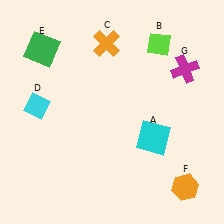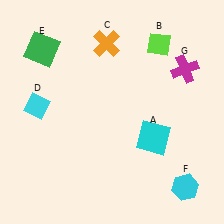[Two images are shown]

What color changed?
The hexagon (F) changed from orange in Image 1 to cyan in Image 2.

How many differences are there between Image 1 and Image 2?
There is 1 difference between the two images.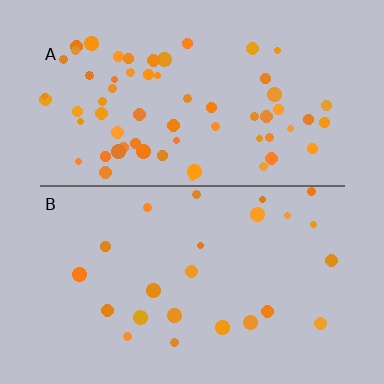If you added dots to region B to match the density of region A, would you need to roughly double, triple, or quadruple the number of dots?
Approximately triple.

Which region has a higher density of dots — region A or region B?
A (the top).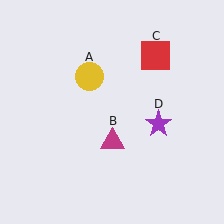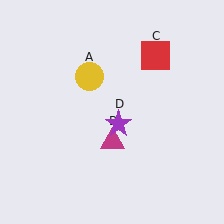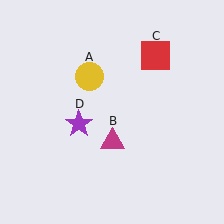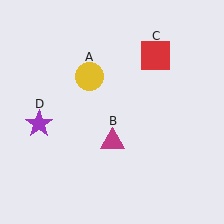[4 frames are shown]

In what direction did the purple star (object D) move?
The purple star (object D) moved left.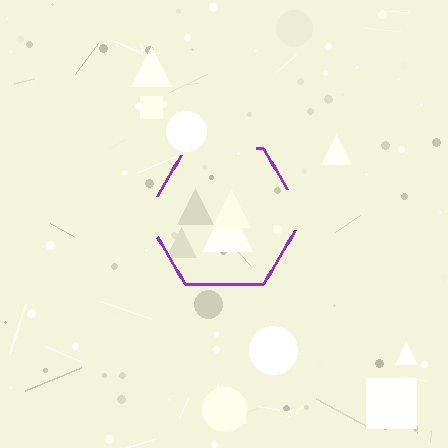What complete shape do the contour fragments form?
The contour fragments form a hexagon.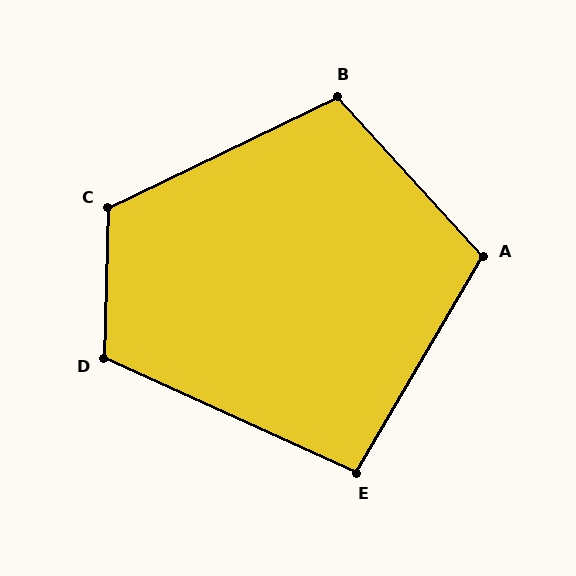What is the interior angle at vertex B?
Approximately 107 degrees (obtuse).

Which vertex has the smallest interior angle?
E, at approximately 96 degrees.